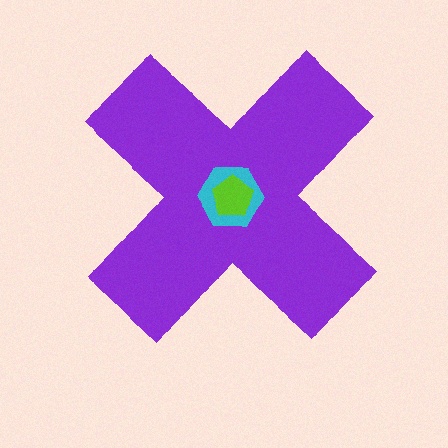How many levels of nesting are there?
3.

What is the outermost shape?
The purple cross.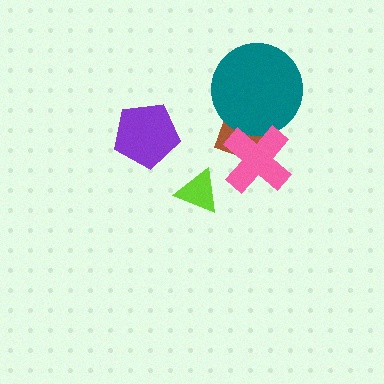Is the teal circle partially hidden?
Yes, it is partially covered by another shape.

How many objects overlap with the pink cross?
2 objects overlap with the pink cross.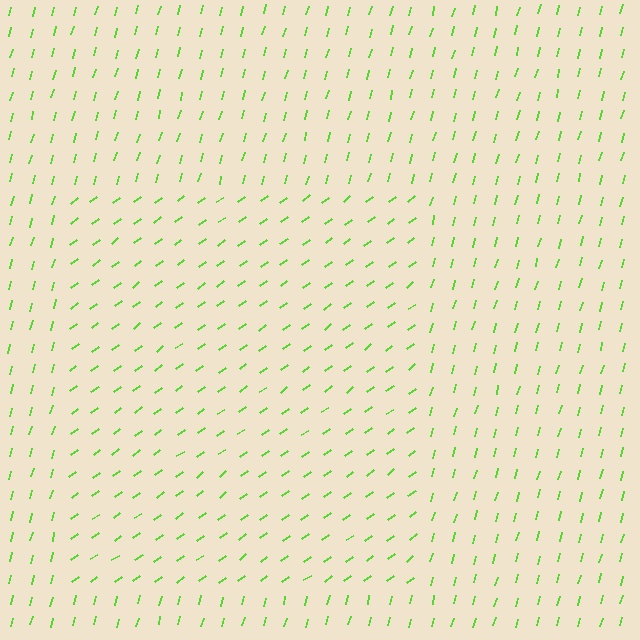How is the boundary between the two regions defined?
The boundary is defined purely by a change in line orientation (approximately 39 degrees difference). All lines are the same color and thickness.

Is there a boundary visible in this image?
Yes, there is a texture boundary formed by a change in line orientation.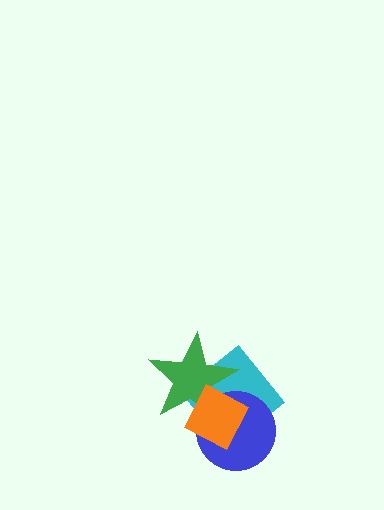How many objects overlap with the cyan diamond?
3 objects overlap with the cyan diamond.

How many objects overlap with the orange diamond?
3 objects overlap with the orange diamond.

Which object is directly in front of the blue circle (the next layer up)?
The green star is directly in front of the blue circle.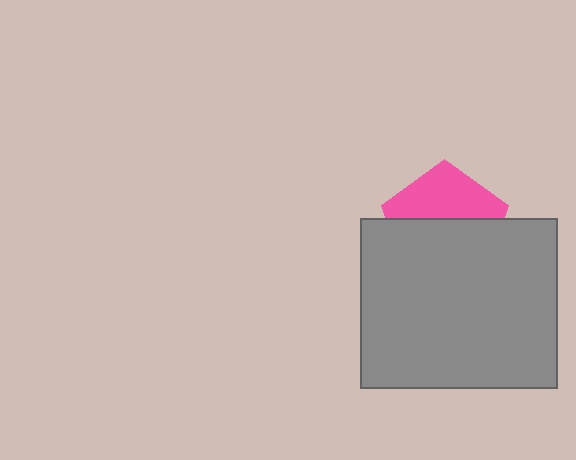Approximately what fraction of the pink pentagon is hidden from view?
Roughly 59% of the pink pentagon is hidden behind the gray rectangle.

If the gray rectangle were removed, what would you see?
You would see the complete pink pentagon.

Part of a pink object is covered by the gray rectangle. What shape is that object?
It is a pentagon.